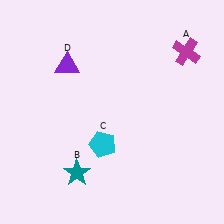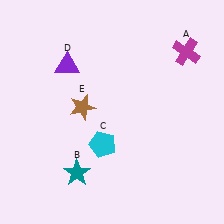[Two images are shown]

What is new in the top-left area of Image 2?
A brown star (E) was added in the top-left area of Image 2.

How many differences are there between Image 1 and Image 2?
There is 1 difference between the two images.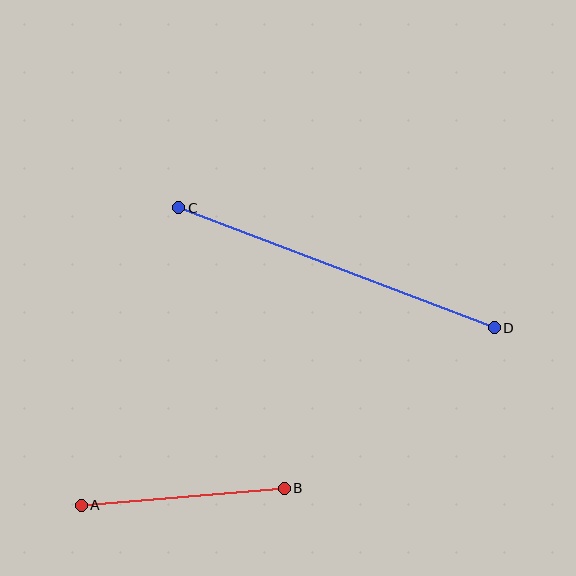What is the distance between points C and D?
The distance is approximately 337 pixels.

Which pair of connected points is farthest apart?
Points C and D are farthest apart.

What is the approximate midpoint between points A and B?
The midpoint is at approximately (183, 497) pixels.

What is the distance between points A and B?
The distance is approximately 204 pixels.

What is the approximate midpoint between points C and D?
The midpoint is at approximately (337, 268) pixels.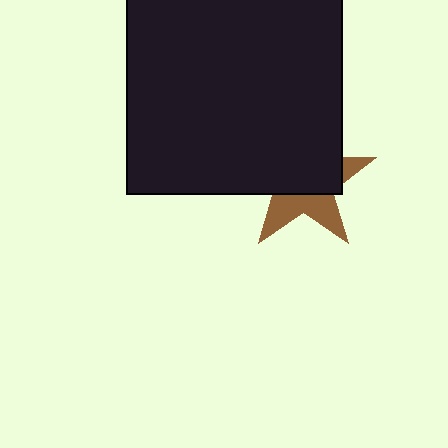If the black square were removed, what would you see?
You would see the complete brown star.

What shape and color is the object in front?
The object in front is a black square.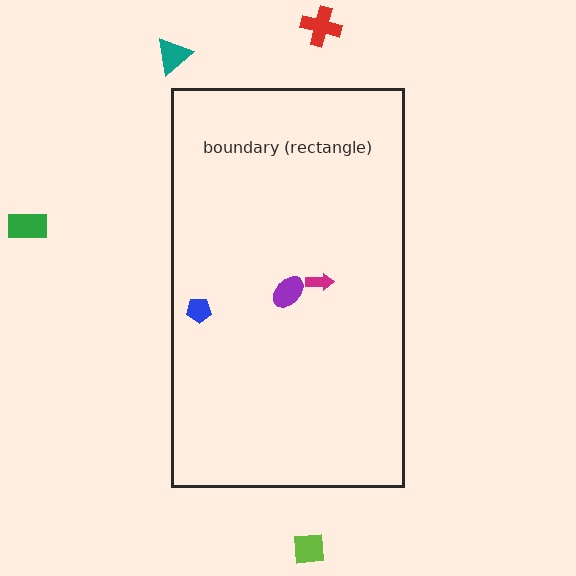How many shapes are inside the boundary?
3 inside, 4 outside.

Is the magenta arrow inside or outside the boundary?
Inside.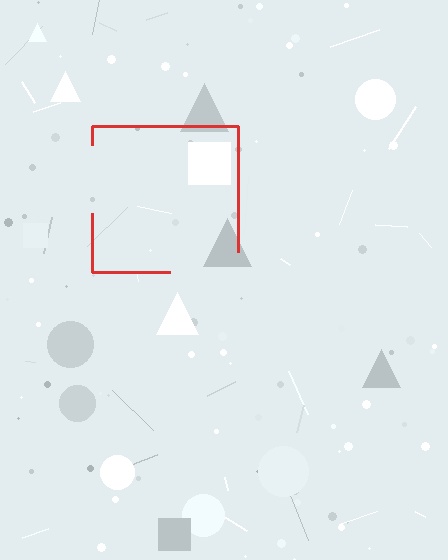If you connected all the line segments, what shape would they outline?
They would outline a square.